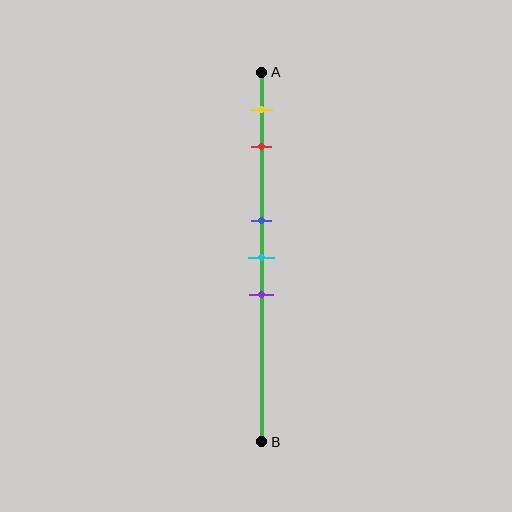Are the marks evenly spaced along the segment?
No, the marks are not evenly spaced.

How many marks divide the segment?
There are 5 marks dividing the segment.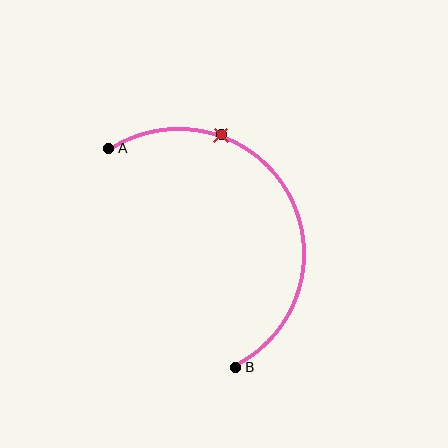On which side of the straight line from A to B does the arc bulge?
The arc bulges to the right of the straight line connecting A and B.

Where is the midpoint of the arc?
The arc midpoint is the point on the curve farthest from the straight line joining A and B. It sits to the right of that line.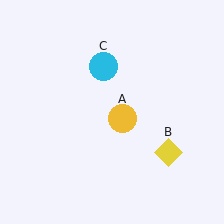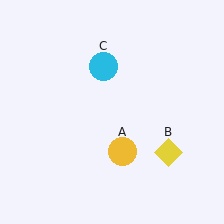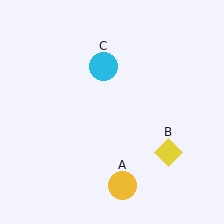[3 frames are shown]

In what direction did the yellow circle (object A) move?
The yellow circle (object A) moved down.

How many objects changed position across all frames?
1 object changed position: yellow circle (object A).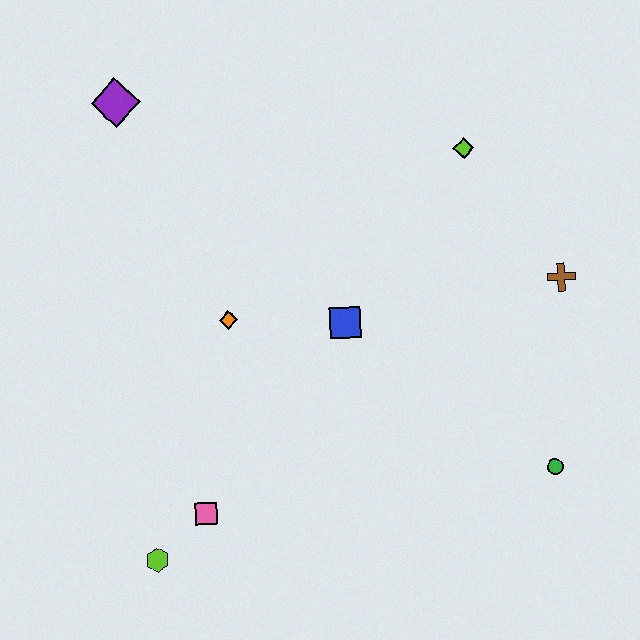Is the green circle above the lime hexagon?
Yes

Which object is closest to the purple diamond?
The orange diamond is closest to the purple diamond.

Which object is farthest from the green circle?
The purple diamond is farthest from the green circle.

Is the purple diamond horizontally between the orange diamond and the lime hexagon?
No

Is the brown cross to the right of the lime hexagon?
Yes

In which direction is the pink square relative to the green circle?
The pink square is to the left of the green circle.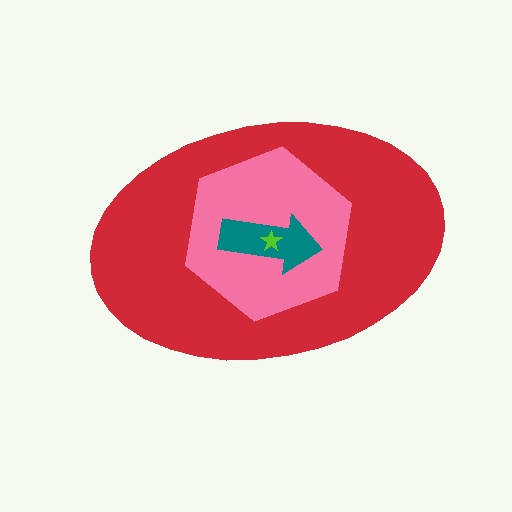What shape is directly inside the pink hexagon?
The teal arrow.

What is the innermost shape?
The lime star.